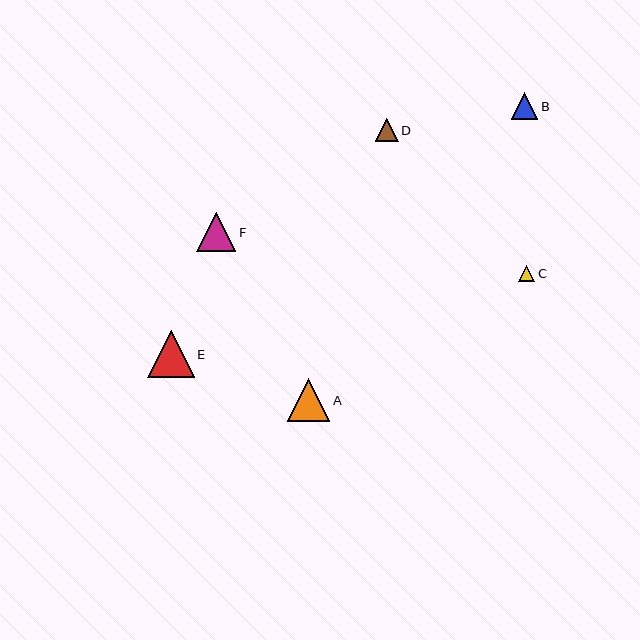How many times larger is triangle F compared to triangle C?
Triangle F is approximately 2.4 times the size of triangle C.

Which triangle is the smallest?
Triangle C is the smallest with a size of approximately 16 pixels.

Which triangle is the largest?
Triangle E is the largest with a size of approximately 46 pixels.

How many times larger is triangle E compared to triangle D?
Triangle E is approximately 2.1 times the size of triangle D.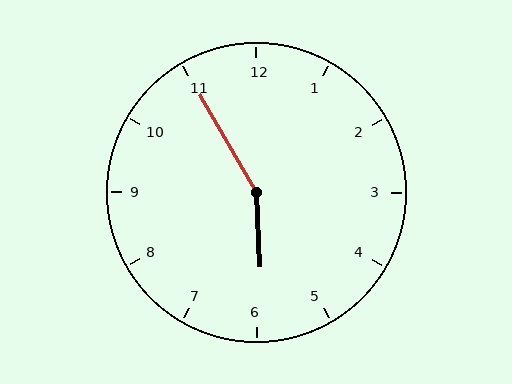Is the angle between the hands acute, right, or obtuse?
It is obtuse.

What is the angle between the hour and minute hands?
Approximately 152 degrees.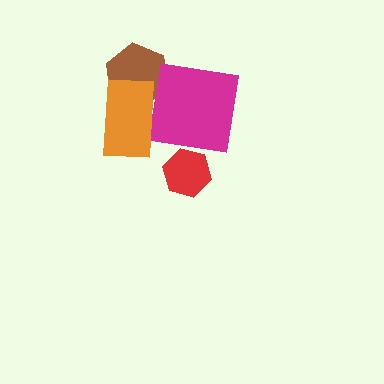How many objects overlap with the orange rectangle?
2 objects overlap with the orange rectangle.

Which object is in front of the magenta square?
The orange rectangle is in front of the magenta square.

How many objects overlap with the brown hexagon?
2 objects overlap with the brown hexagon.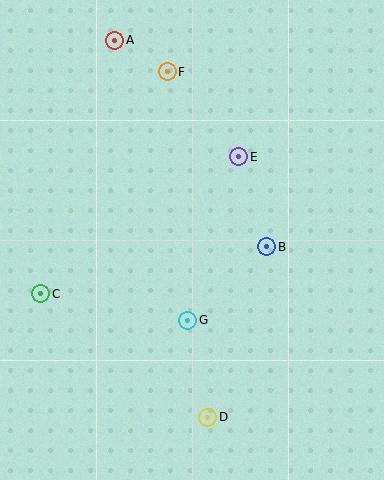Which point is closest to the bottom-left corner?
Point C is closest to the bottom-left corner.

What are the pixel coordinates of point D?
Point D is at (208, 417).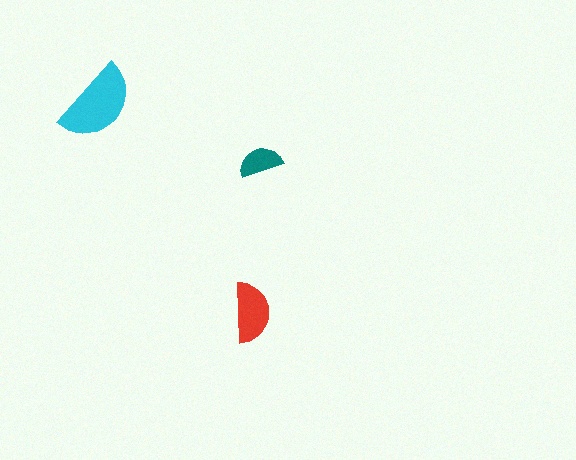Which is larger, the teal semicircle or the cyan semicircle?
The cyan one.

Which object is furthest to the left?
The cyan semicircle is leftmost.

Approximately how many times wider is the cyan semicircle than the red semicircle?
About 1.5 times wider.